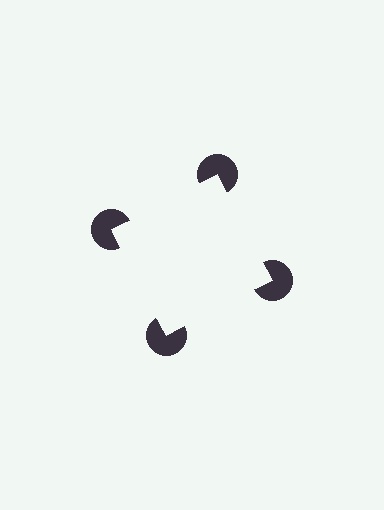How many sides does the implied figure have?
4 sides.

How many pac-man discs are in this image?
There are 4 — one at each vertex of the illusory square.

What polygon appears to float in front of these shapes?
An illusory square — its edges are inferred from the aligned wedge cuts in the pac-man discs, not physically drawn.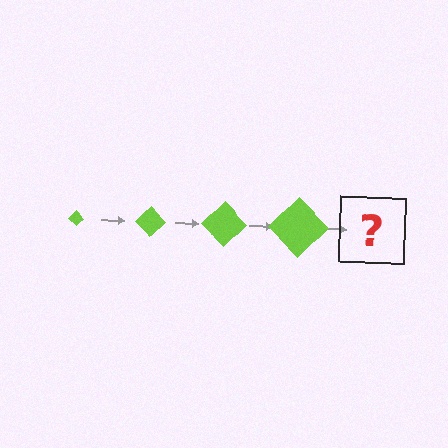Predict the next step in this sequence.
The next step is a lime diamond, larger than the previous one.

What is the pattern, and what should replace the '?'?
The pattern is that the diamond gets progressively larger each step. The '?' should be a lime diamond, larger than the previous one.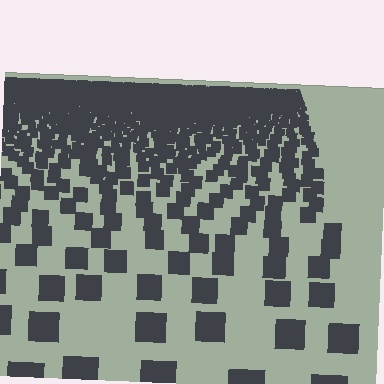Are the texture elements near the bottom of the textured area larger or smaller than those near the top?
Larger. Near the bottom, elements are closer to the viewer and appear at a bigger on-screen size.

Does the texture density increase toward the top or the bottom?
Density increases toward the top.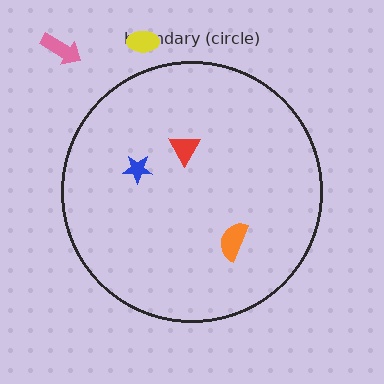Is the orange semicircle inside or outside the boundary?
Inside.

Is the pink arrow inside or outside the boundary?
Outside.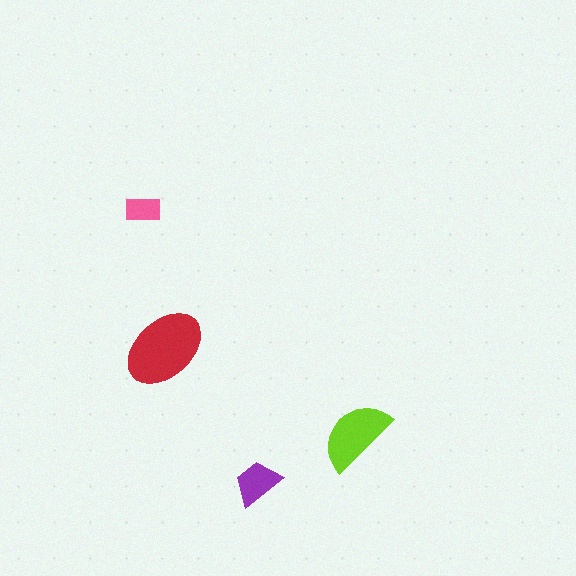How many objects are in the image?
There are 4 objects in the image.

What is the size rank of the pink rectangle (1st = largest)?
4th.